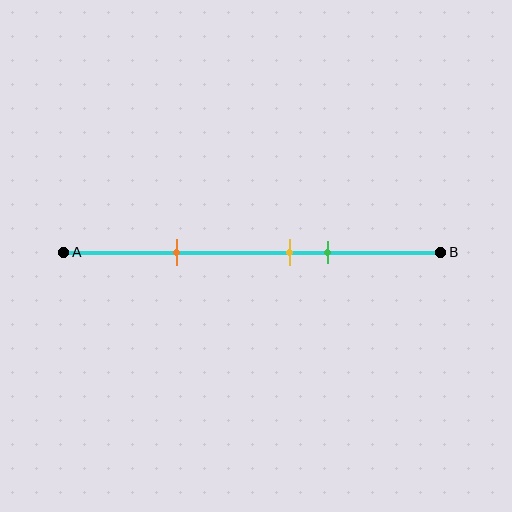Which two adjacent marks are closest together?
The yellow and green marks are the closest adjacent pair.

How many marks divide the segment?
There are 3 marks dividing the segment.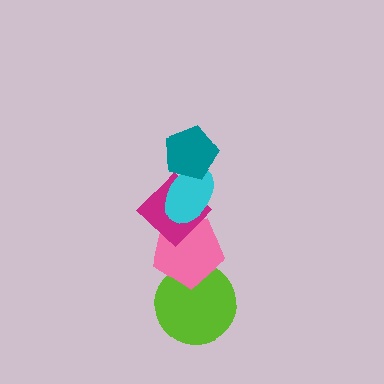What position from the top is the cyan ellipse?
The cyan ellipse is 2nd from the top.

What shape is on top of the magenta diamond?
The cyan ellipse is on top of the magenta diamond.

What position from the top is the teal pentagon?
The teal pentagon is 1st from the top.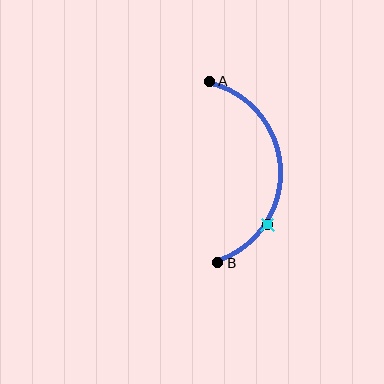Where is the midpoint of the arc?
The arc midpoint is the point on the curve farthest from the straight line joining A and B. It sits to the right of that line.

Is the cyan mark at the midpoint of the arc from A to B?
No. The cyan mark lies on the arc but is closer to endpoint B. The arc midpoint would be at the point on the curve equidistant along the arc from both A and B.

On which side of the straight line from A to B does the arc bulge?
The arc bulges to the right of the straight line connecting A and B.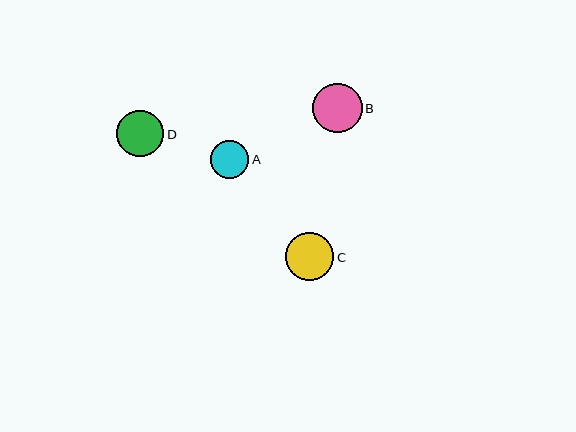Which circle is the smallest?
Circle A is the smallest with a size of approximately 38 pixels.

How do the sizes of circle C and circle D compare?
Circle C and circle D are approximately the same size.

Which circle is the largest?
Circle B is the largest with a size of approximately 50 pixels.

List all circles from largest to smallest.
From largest to smallest: B, C, D, A.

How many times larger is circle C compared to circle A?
Circle C is approximately 1.3 times the size of circle A.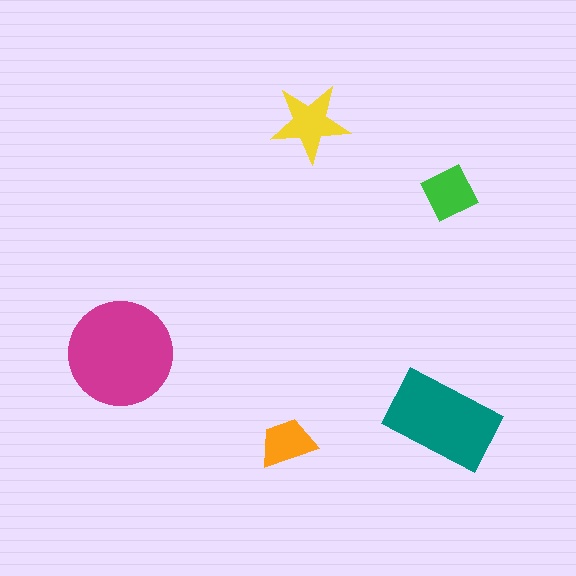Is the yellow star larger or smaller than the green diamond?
Larger.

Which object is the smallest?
The orange trapezoid.